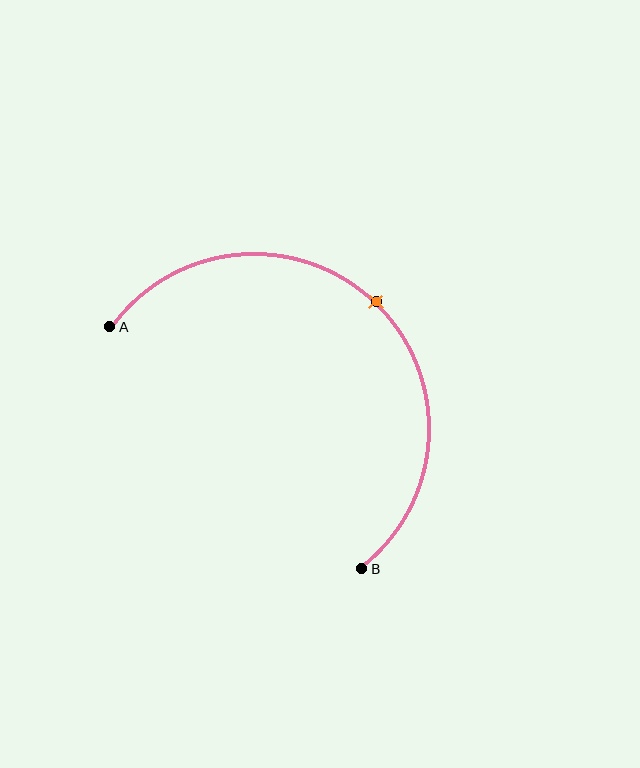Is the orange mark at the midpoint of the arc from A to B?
Yes. The orange mark lies on the arc at equal arc-length from both A and B — it is the arc midpoint.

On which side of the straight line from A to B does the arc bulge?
The arc bulges above and to the right of the straight line connecting A and B.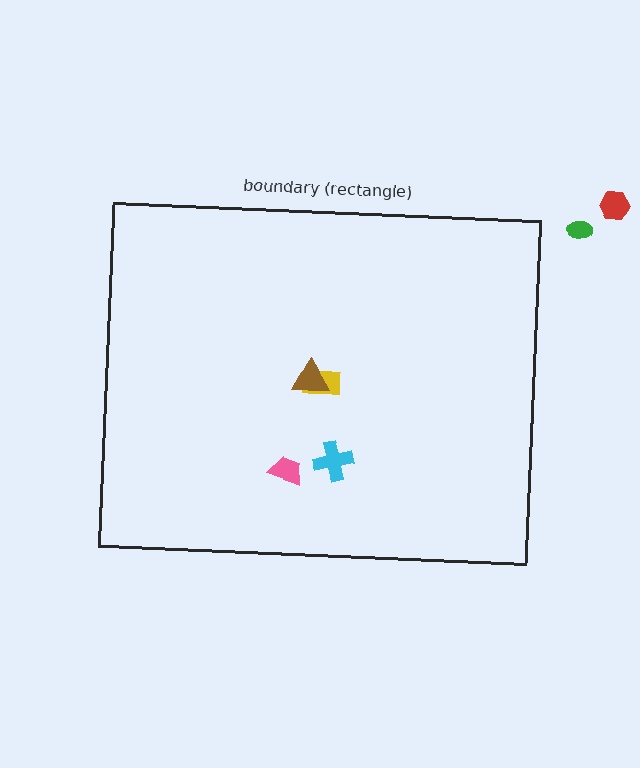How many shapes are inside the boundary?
4 inside, 2 outside.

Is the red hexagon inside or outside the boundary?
Outside.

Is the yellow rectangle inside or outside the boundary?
Inside.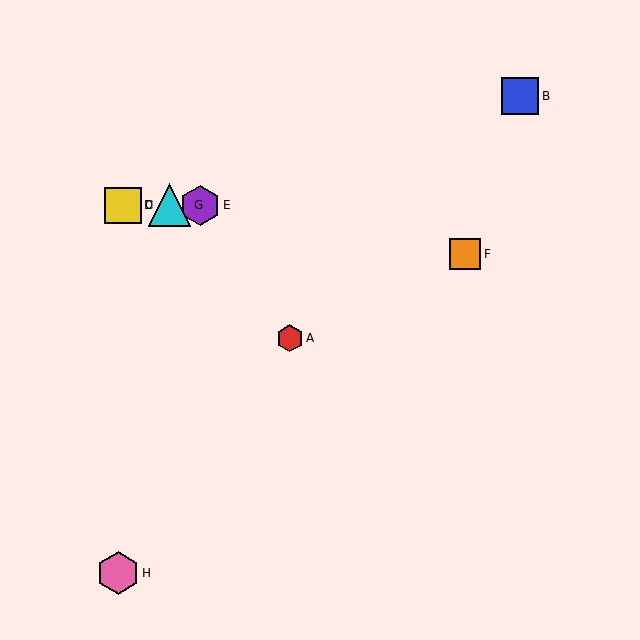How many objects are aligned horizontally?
4 objects (C, D, E, G) are aligned horizontally.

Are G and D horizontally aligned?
Yes, both are at y≈205.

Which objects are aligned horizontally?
Objects C, D, E, G are aligned horizontally.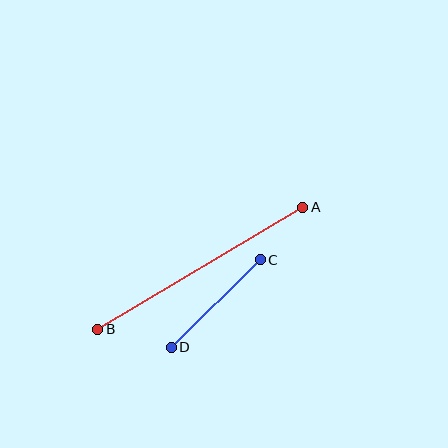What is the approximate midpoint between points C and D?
The midpoint is at approximately (216, 303) pixels.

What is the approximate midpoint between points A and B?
The midpoint is at approximately (200, 268) pixels.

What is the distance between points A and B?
The distance is approximately 239 pixels.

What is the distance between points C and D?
The distance is approximately 125 pixels.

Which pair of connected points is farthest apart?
Points A and B are farthest apart.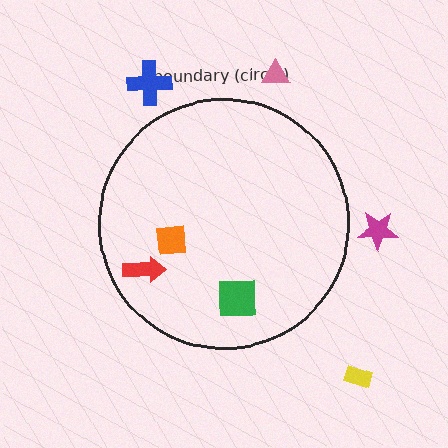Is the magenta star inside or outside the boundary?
Outside.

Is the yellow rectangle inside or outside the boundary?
Outside.